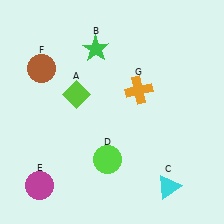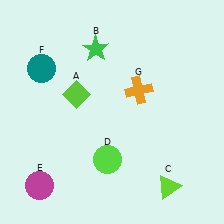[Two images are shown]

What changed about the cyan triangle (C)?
In Image 1, C is cyan. In Image 2, it changed to lime.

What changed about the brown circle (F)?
In Image 1, F is brown. In Image 2, it changed to teal.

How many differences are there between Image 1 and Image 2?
There are 2 differences between the two images.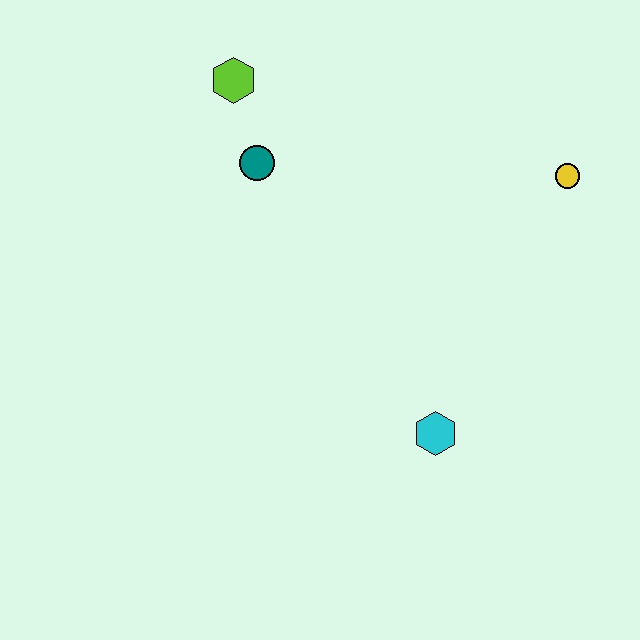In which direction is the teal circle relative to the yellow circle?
The teal circle is to the left of the yellow circle.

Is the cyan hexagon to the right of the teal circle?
Yes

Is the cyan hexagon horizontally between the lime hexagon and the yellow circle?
Yes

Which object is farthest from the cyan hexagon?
The lime hexagon is farthest from the cyan hexagon.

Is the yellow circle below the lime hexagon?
Yes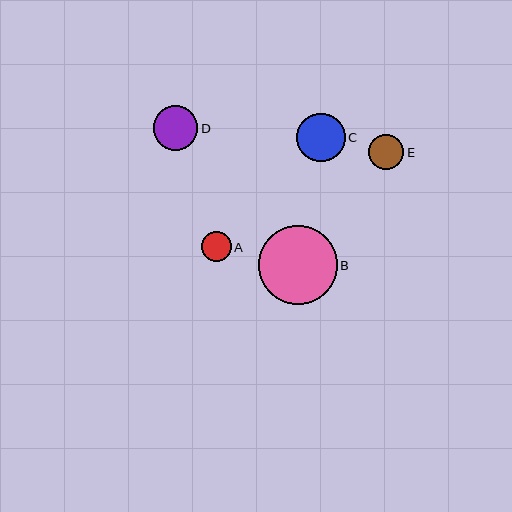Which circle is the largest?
Circle B is the largest with a size of approximately 79 pixels.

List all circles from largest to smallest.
From largest to smallest: B, C, D, E, A.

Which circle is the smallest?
Circle A is the smallest with a size of approximately 30 pixels.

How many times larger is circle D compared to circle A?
Circle D is approximately 1.5 times the size of circle A.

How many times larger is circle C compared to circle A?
Circle C is approximately 1.6 times the size of circle A.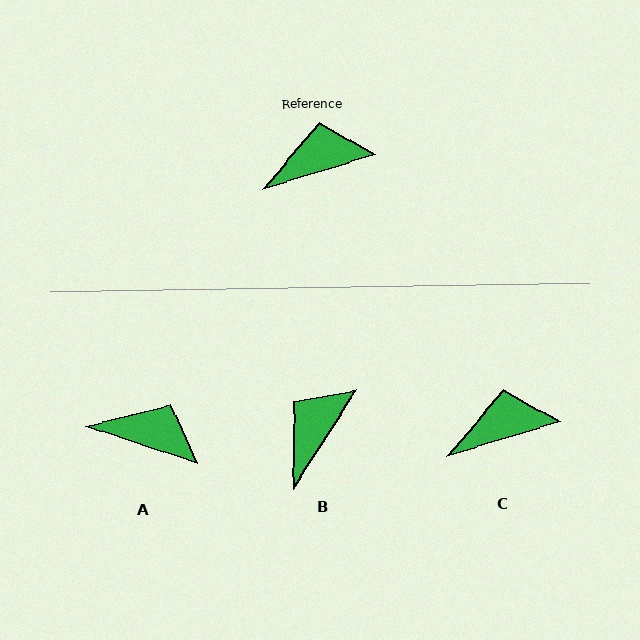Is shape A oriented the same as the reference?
No, it is off by about 36 degrees.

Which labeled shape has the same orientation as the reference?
C.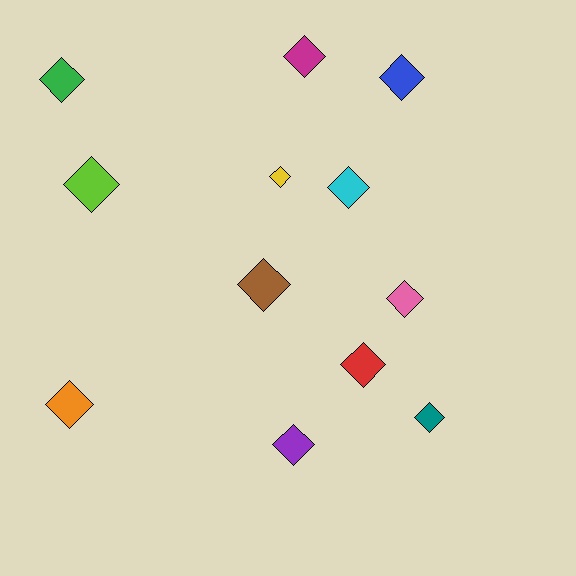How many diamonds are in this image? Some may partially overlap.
There are 12 diamonds.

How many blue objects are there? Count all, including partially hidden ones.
There is 1 blue object.